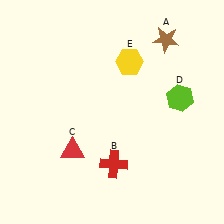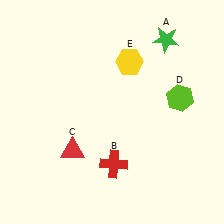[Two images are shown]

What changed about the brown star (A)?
In Image 1, A is brown. In Image 2, it changed to green.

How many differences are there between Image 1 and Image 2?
There is 1 difference between the two images.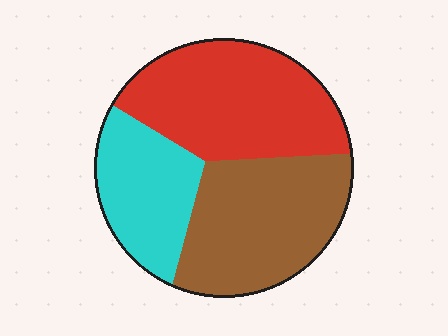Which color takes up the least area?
Cyan, at roughly 25%.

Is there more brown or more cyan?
Brown.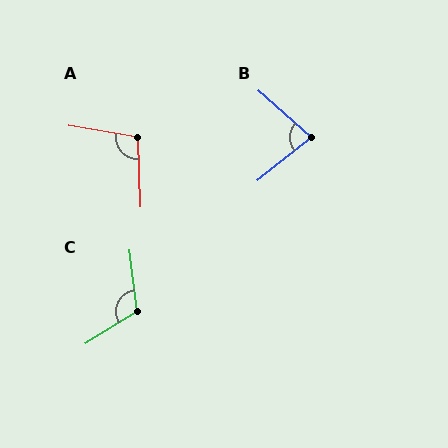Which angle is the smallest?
B, at approximately 80 degrees.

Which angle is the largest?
C, at approximately 115 degrees.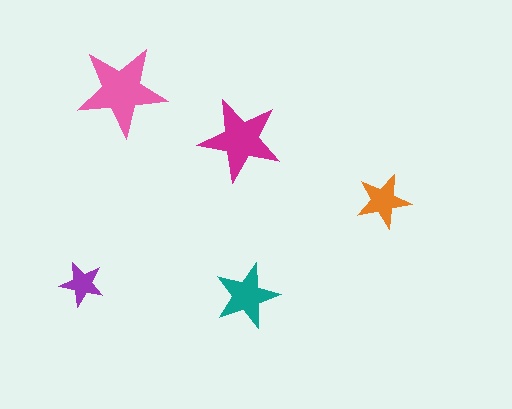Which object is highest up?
The pink star is topmost.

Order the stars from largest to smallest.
the pink one, the magenta one, the teal one, the orange one, the purple one.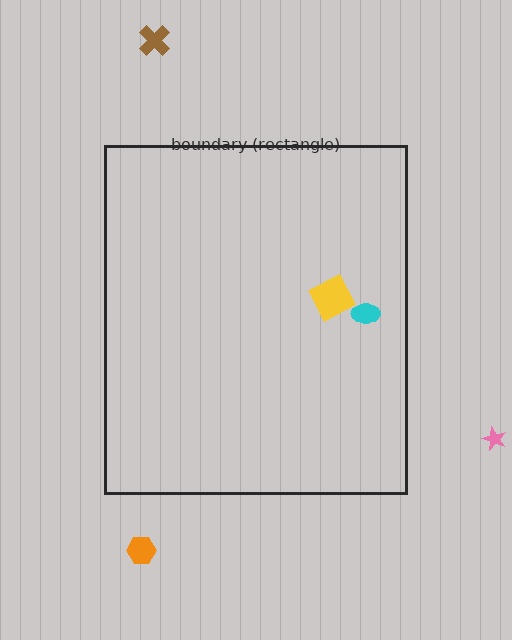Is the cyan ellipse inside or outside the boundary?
Inside.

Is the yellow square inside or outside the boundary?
Inside.